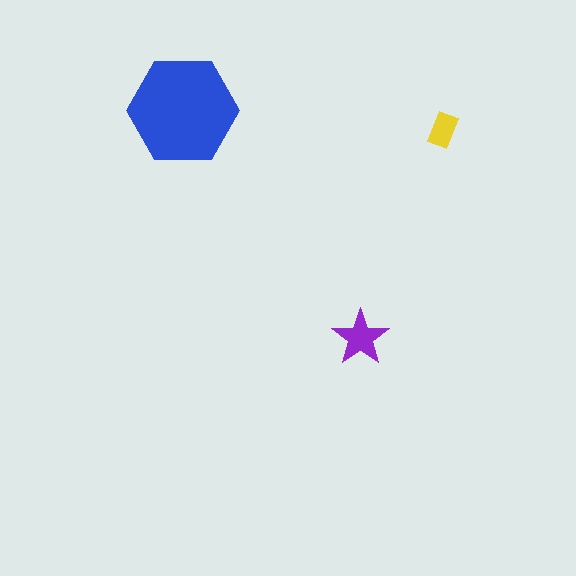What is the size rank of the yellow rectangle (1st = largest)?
3rd.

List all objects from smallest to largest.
The yellow rectangle, the purple star, the blue hexagon.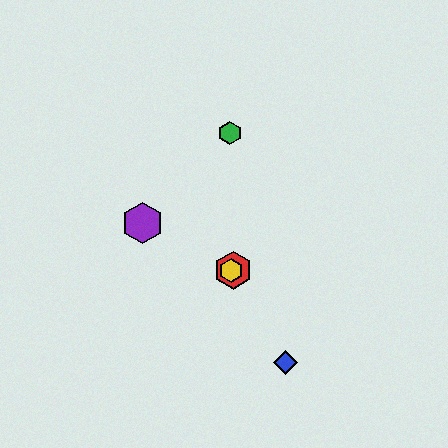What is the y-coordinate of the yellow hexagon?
The yellow hexagon is at y≈270.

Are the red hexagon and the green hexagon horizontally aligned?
No, the red hexagon is at y≈270 and the green hexagon is at y≈133.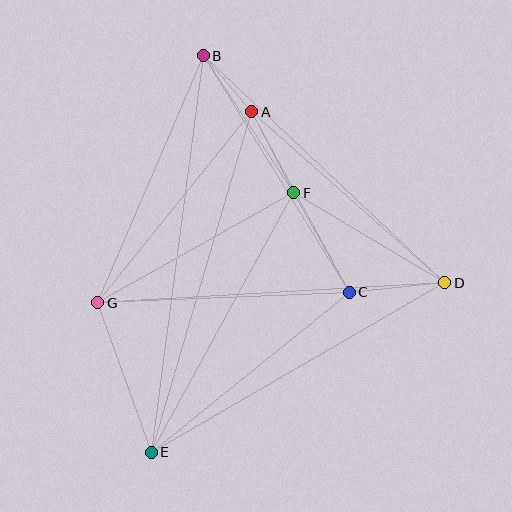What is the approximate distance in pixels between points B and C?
The distance between B and C is approximately 278 pixels.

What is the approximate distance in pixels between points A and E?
The distance between A and E is approximately 355 pixels.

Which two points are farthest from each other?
Points B and E are farthest from each other.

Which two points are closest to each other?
Points A and B are closest to each other.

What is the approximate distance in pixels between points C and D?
The distance between C and D is approximately 96 pixels.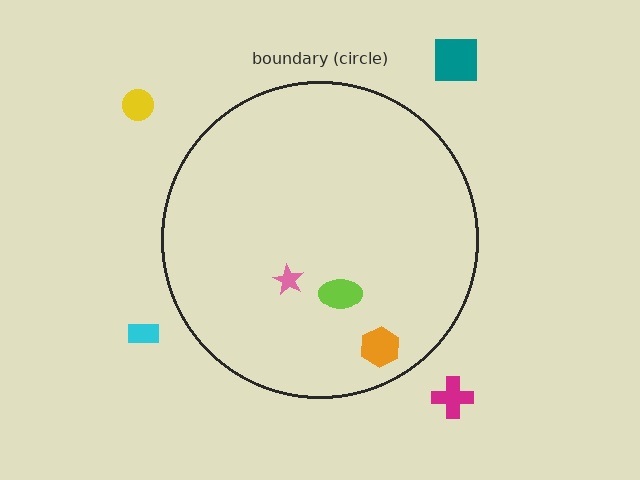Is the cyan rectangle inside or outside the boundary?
Outside.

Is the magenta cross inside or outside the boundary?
Outside.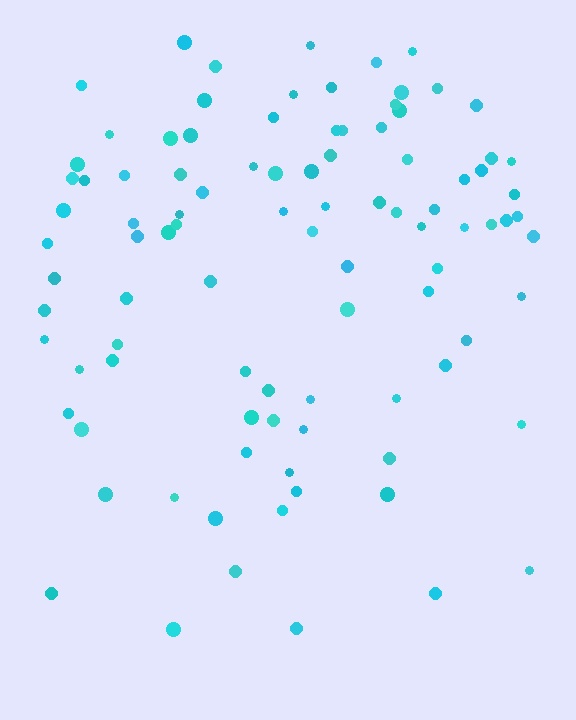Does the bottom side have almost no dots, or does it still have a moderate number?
Still a moderate number, just noticeably fewer than the top.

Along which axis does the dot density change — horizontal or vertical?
Vertical.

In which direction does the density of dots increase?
From bottom to top, with the top side densest.